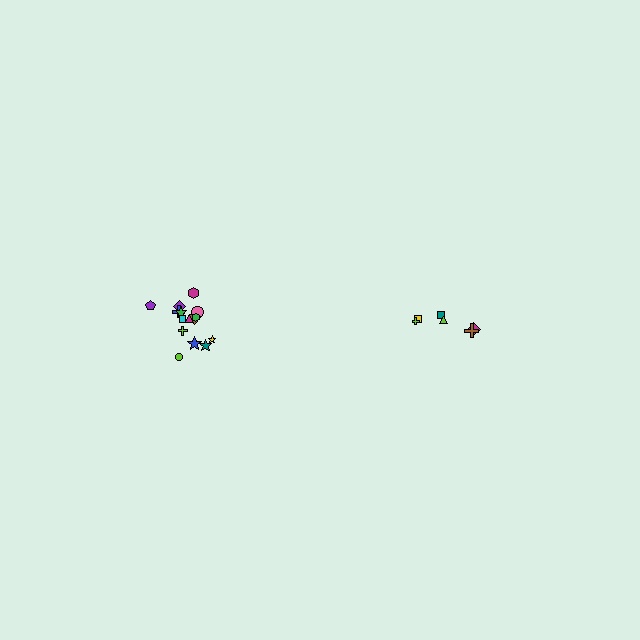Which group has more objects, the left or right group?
The left group.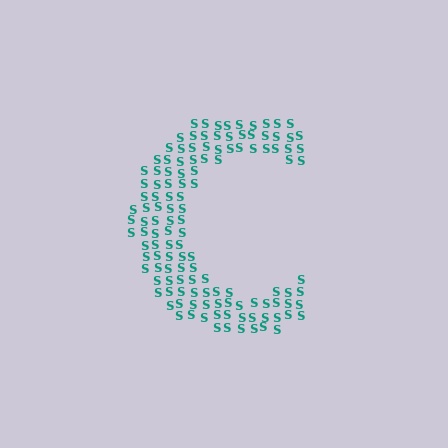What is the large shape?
The large shape is the letter C.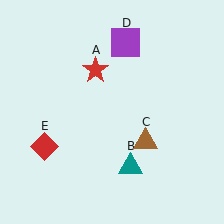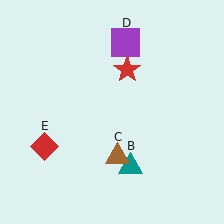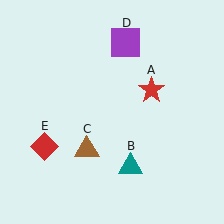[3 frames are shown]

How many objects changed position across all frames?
2 objects changed position: red star (object A), brown triangle (object C).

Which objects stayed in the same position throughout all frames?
Teal triangle (object B) and purple square (object D) and red diamond (object E) remained stationary.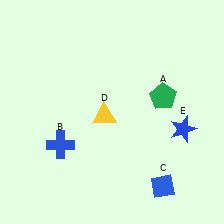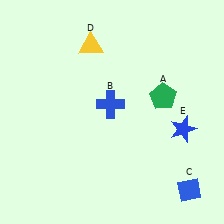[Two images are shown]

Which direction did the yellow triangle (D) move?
The yellow triangle (D) moved up.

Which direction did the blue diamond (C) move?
The blue diamond (C) moved right.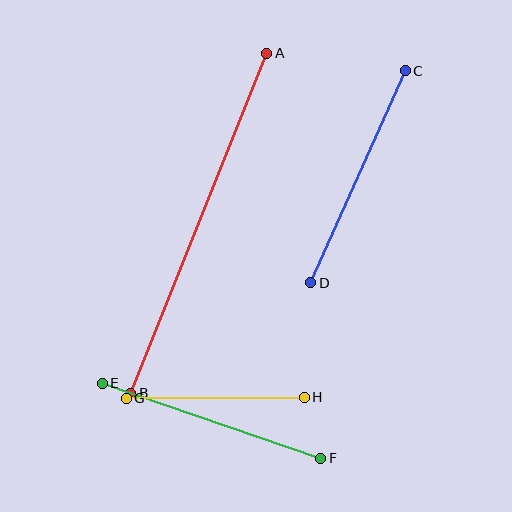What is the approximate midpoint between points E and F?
The midpoint is at approximately (212, 421) pixels.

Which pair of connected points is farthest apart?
Points A and B are farthest apart.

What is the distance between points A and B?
The distance is approximately 366 pixels.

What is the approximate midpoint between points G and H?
The midpoint is at approximately (215, 398) pixels.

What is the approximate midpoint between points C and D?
The midpoint is at approximately (358, 177) pixels.